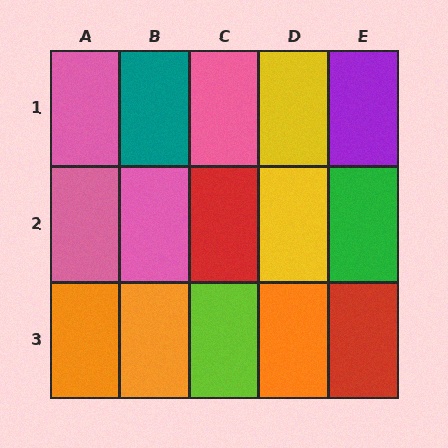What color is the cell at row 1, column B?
Teal.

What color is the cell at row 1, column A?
Pink.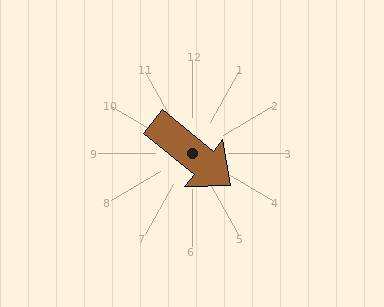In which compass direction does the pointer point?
Southeast.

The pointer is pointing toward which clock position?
Roughly 4 o'clock.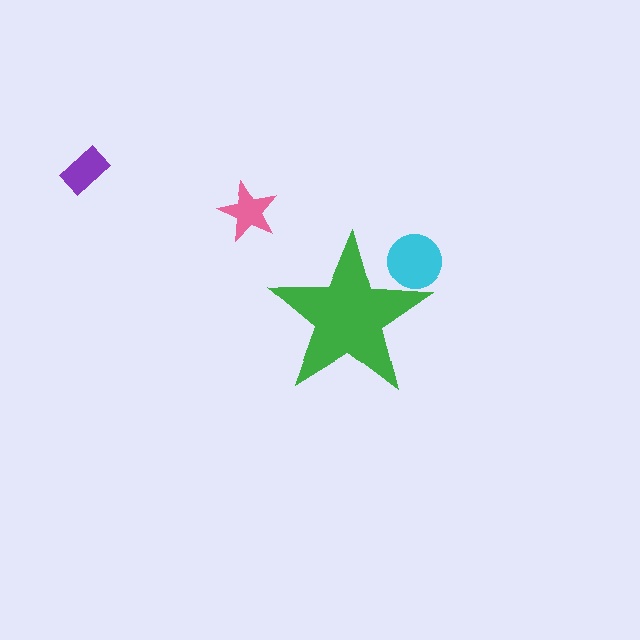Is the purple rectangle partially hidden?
No, the purple rectangle is fully visible.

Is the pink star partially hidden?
No, the pink star is fully visible.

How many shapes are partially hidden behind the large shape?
1 shape is partially hidden.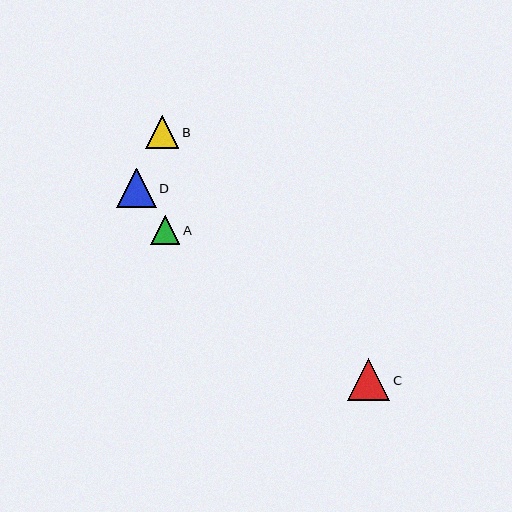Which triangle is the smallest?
Triangle A is the smallest with a size of approximately 29 pixels.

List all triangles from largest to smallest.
From largest to smallest: C, D, B, A.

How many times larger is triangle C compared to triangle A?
Triangle C is approximately 1.4 times the size of triangle A.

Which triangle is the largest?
Triangle C is the largest with a size of approximately 42 pixels.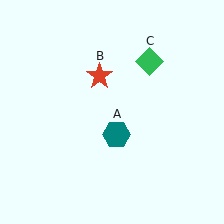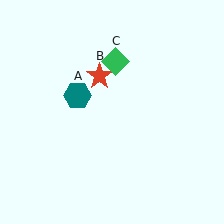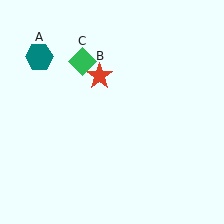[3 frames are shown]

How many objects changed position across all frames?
2 objects changed position: teal hexagon (object A), green diamond (object C).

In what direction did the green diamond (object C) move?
The green diamond (object C) moved left.